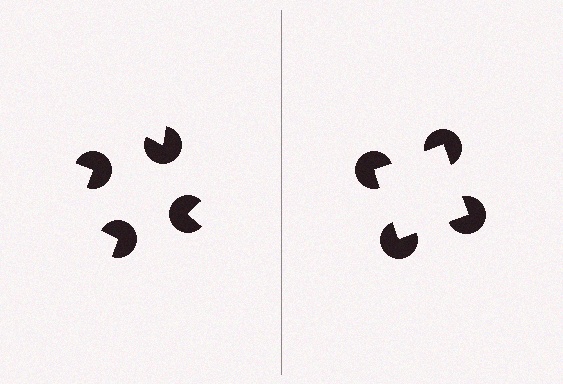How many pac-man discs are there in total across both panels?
8 — 4 on each side.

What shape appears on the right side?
An illusory square.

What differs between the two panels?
The pac-man discs are positioned identically on both sides; only the wedge orientations differ. On the right they align to a square; on the left they are misaligned.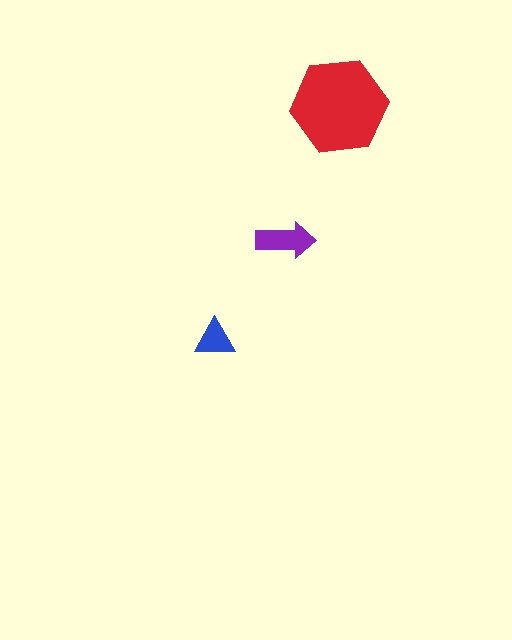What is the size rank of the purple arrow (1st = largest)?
2nd.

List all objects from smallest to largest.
The blue triangle, the purple arrow, the red hexagon.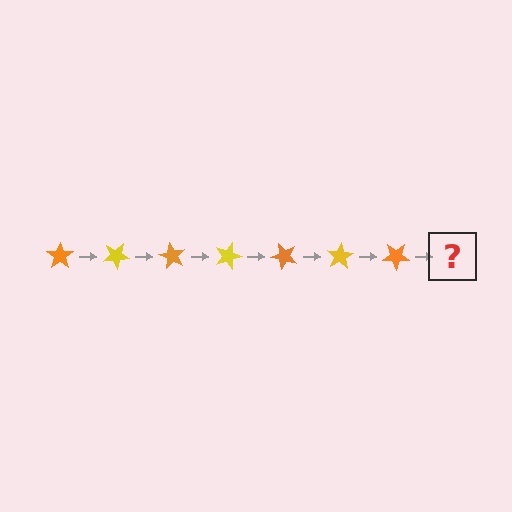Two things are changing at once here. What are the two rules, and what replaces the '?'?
The two rules are that it rotates 30 degrees each step and the color cycles through orange and yellow. The '?' should be a yellow star, rotated 210 degrees from the start.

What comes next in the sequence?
The next element should be a yellow star, rotated 210 degrees from the start.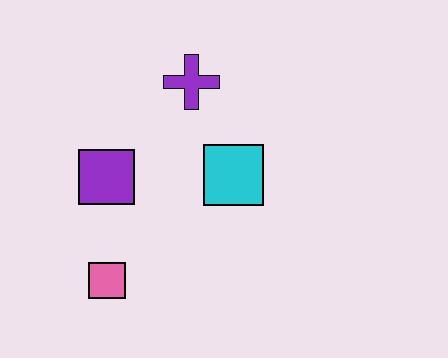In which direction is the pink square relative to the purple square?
The pink square is below the purple square.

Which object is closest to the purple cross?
The cyan square is closest to the purple cross.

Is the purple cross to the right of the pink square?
Yes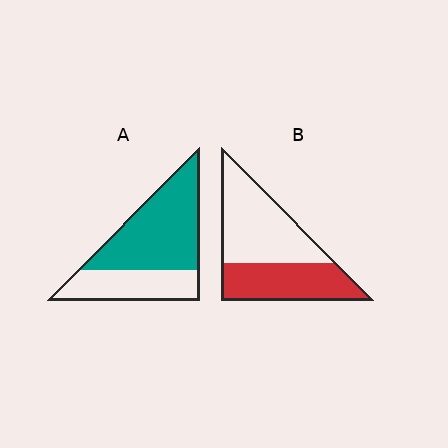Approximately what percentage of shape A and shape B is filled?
A is approximately 65% and B is approximately 45%.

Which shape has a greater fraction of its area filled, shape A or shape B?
Shape A.